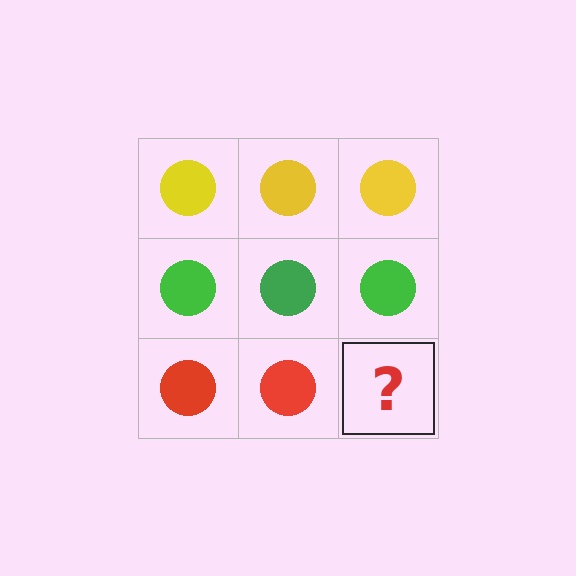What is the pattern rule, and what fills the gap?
The rule is that each row has a consistent color. The gap should be filled with a red circle.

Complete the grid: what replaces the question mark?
The question mark should be replaced with a red circle.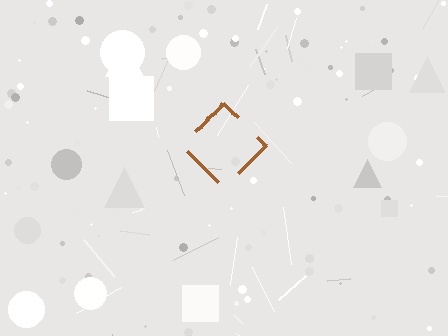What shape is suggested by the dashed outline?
The dashed outline suggests a diamond.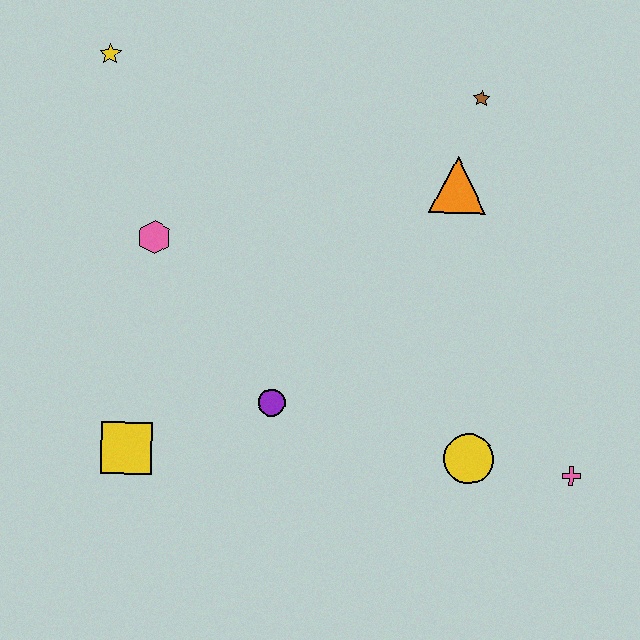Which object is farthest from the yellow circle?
The yellow star is farthest from the yellow circle.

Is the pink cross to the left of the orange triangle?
No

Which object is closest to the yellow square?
The purple circle is closest to the yellow square.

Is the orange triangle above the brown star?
No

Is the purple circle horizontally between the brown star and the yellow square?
Yes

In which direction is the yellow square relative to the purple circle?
The yellow square is to the left of the purple circle.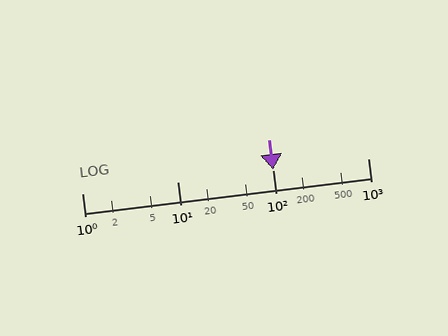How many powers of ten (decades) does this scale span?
The scale spans 3 decades, from 1 to 1000.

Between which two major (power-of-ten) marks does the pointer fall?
The pointer is between 100 and 1000.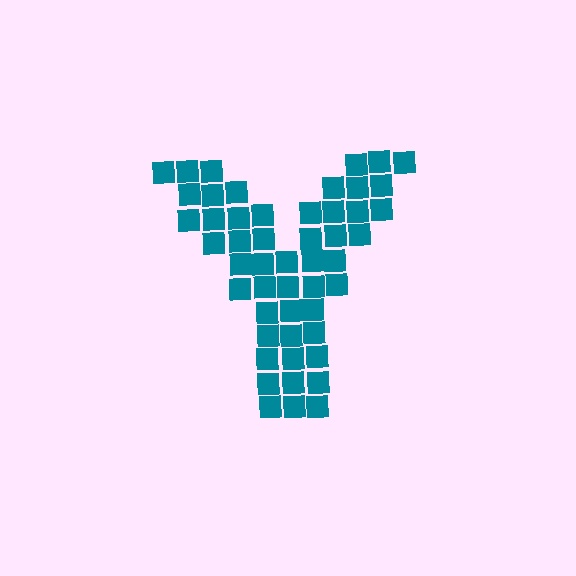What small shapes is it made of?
It is made of small squares.